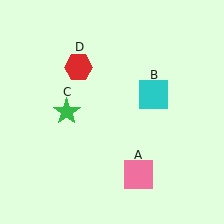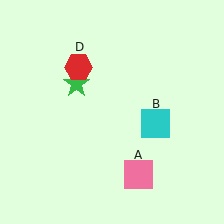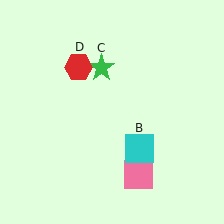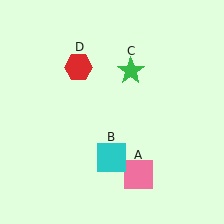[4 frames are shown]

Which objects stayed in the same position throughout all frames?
Pink square (object A) and red hexagon (object D) remained stationary.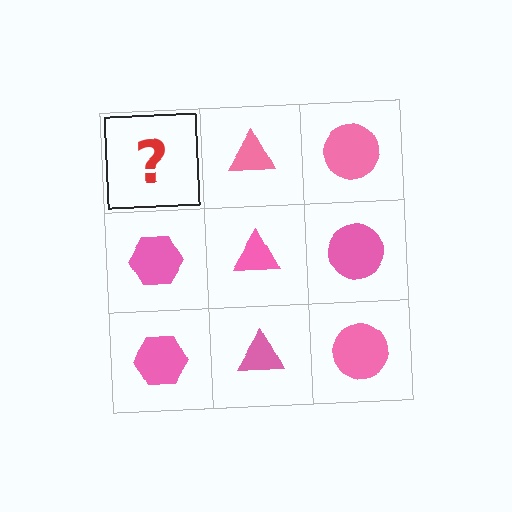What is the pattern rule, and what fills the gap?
The rule is that each column has a consistent shape. The gap should be filled with a pink hexagon.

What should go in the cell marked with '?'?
The missing cell should contain a pink hexagon.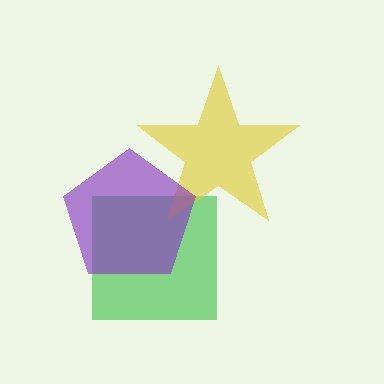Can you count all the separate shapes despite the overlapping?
Yes, there are 3 separate shapes.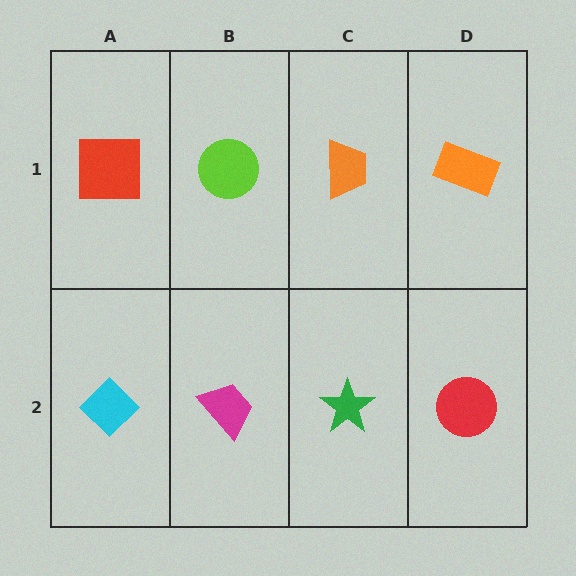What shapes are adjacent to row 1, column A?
A cyan diamond (row 2, column A), a lime circle (row 1, column B).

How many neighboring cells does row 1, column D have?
2.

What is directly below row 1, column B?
A magenta trapezoid.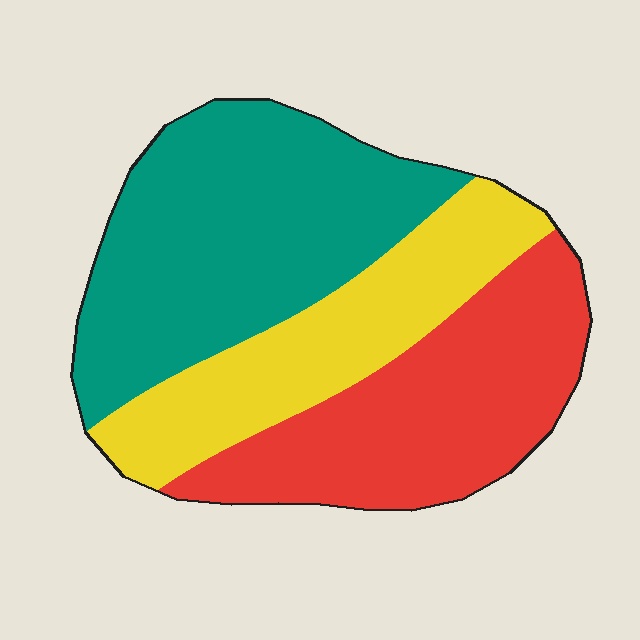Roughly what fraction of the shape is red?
Red takes up between a quarter and a half of the shape.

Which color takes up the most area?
Teal, at roughly 40%.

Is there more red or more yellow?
Red.